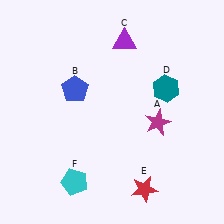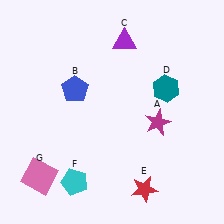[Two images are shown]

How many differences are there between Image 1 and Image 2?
There is 1 difference between the two images.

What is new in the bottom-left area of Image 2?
A pink square (G) was added in the bottom-left area of Image 2.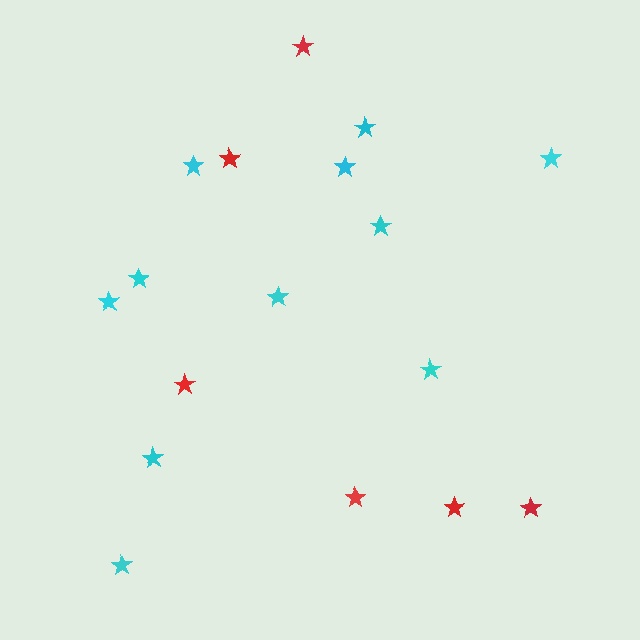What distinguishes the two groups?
There are 2 groups: one group of red stars (6) and one group of cyan stars (11).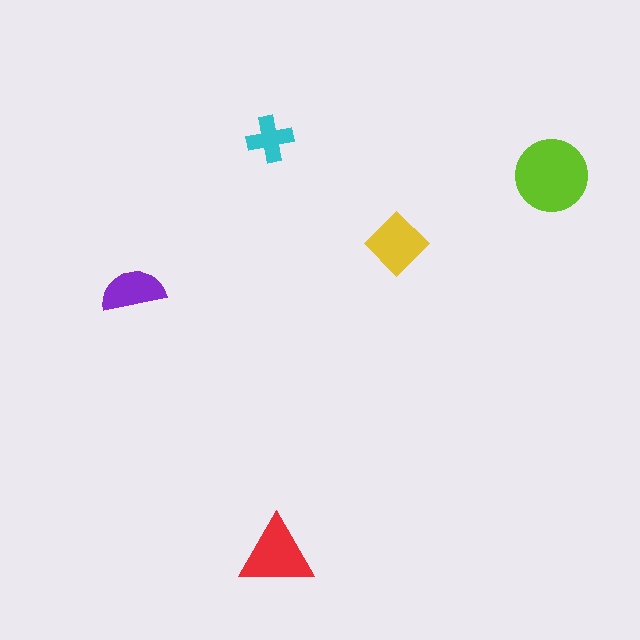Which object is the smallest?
The cyan cross.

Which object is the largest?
The lime circle.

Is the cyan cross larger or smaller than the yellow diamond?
Smaller.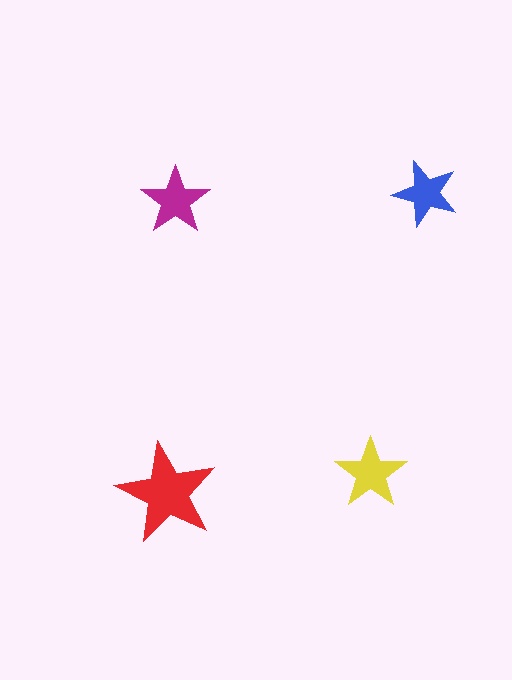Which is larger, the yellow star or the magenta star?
The yellow one.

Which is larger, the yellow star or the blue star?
The yellow one.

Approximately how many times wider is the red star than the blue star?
About 1.5 times wider.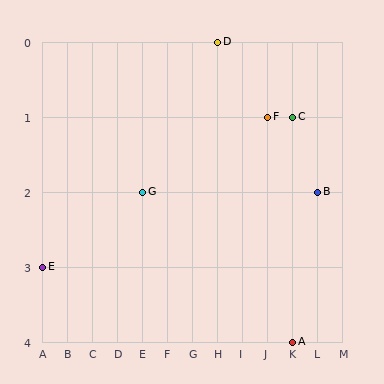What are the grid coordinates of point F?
Point F is at grid coordinates (J, 1).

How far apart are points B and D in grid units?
Points B and D are 4 columns and 2 rows apart (about 4.5 grid units diagonally).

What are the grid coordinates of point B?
Point B is at grid coordinates (L, 2).